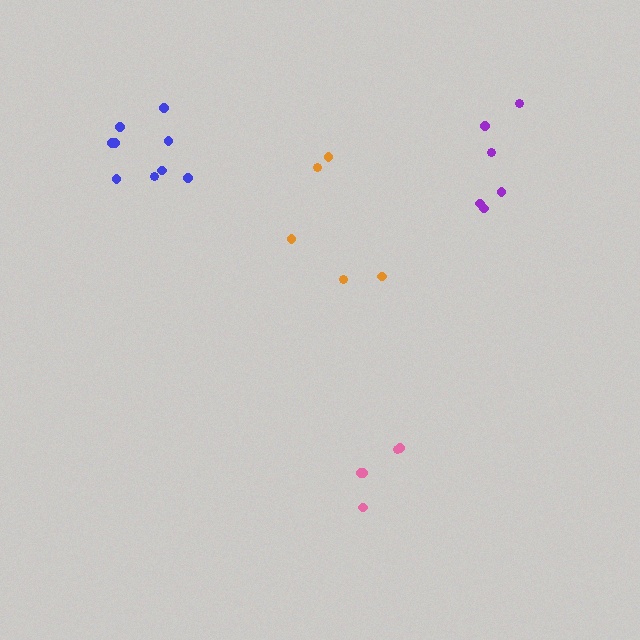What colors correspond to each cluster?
The clusters are colored: pink, orange, blue, purple.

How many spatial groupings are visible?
There are 4 spatial groupings.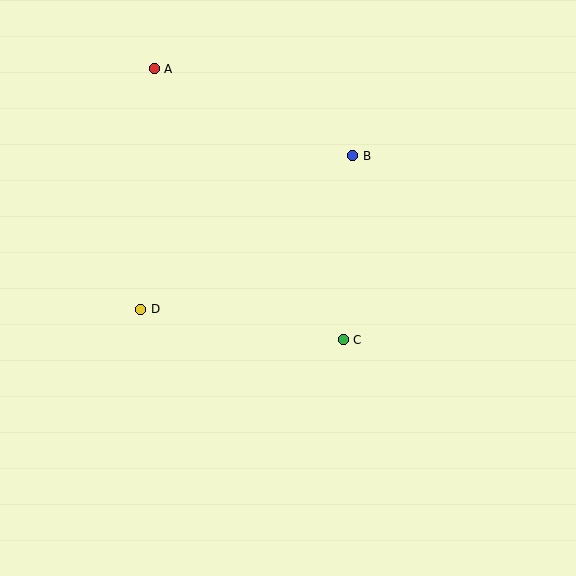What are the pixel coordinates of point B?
Point B is at (353, 156).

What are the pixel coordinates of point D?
Point D is at (140, 309).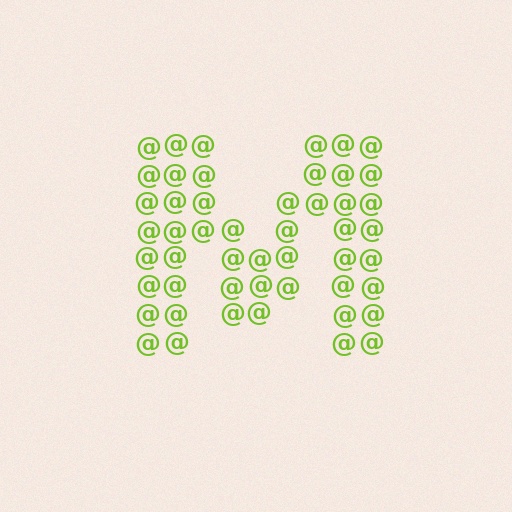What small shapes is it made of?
It is made of small at signs.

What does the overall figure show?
The overall figure shows the letter M.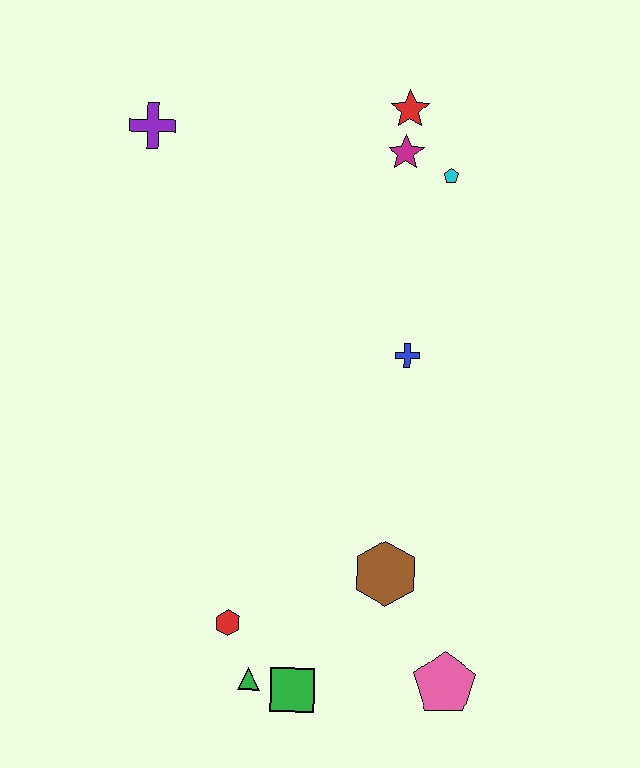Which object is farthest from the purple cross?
The pink pentagon is farthest from the purple cross.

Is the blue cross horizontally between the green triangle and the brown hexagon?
No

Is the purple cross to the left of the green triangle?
Yes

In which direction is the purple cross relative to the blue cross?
The purple cross is to the left of the blue cross.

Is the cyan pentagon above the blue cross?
Yes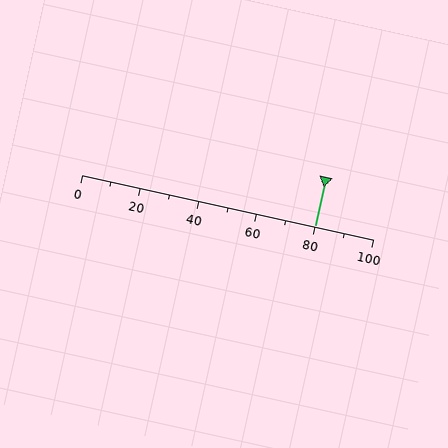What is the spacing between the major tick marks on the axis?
The major ticks are spaced 20 apart.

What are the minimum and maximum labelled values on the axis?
The axis runs from 0 to 100.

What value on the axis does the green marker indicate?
The marker indicates approximately 80.